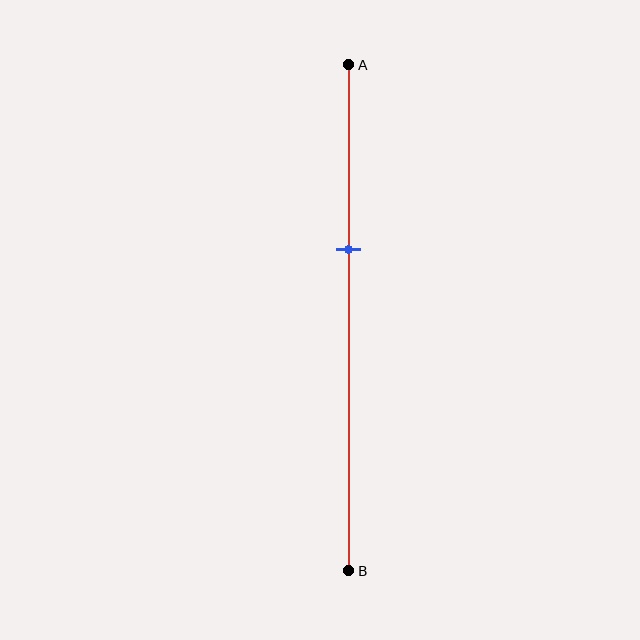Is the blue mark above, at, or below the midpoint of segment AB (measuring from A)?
The blue mark is above the midpoint of segment AB.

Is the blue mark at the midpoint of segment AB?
No, the mark is at about 35% from A, not at the 50% midpoint.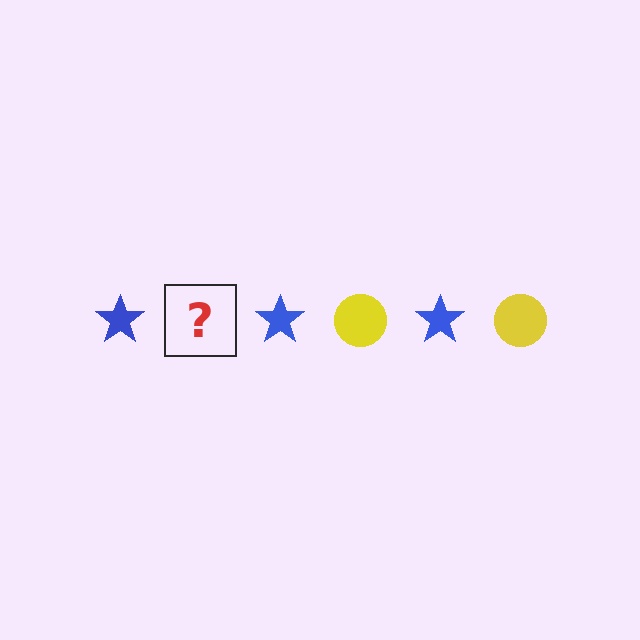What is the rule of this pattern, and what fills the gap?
The rule is that the pattern alternates between blue star and yellow circle. The gap should be filled with a yellow circle.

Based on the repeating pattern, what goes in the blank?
The blank should be a yellow circle.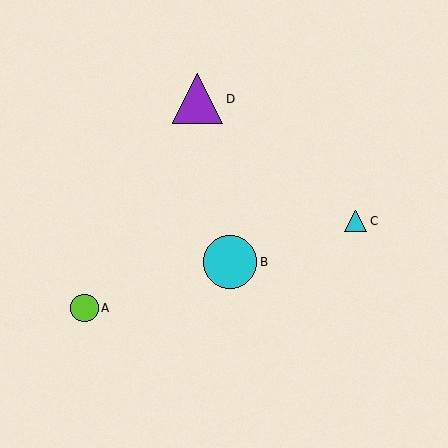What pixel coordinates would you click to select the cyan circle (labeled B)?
Click at (230, 262) to select the cyan circle B.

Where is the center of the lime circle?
The center of the lime circle is at (84, 308).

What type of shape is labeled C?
Shape C is a cyan triangle.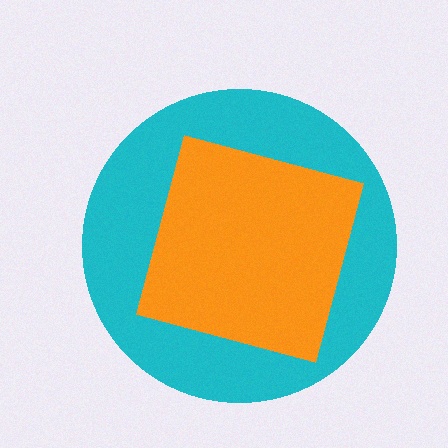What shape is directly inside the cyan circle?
The orange square.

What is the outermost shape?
The cyan circle.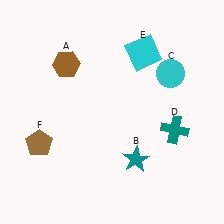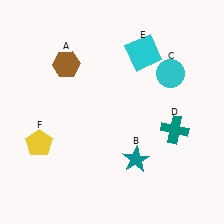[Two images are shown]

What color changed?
The pentagon (F) changed from brown in Image 1 to yellow in Image 2.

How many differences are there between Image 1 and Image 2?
There is 1 difference between the two images.